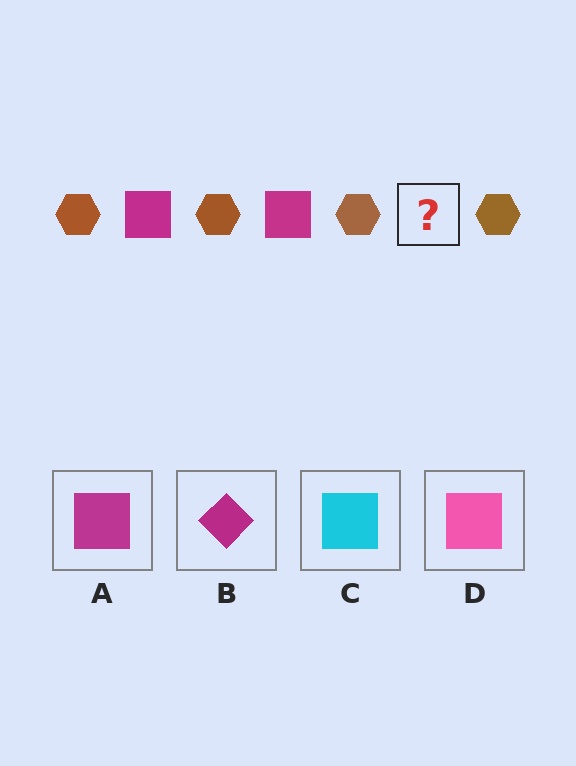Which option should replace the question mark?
Option A.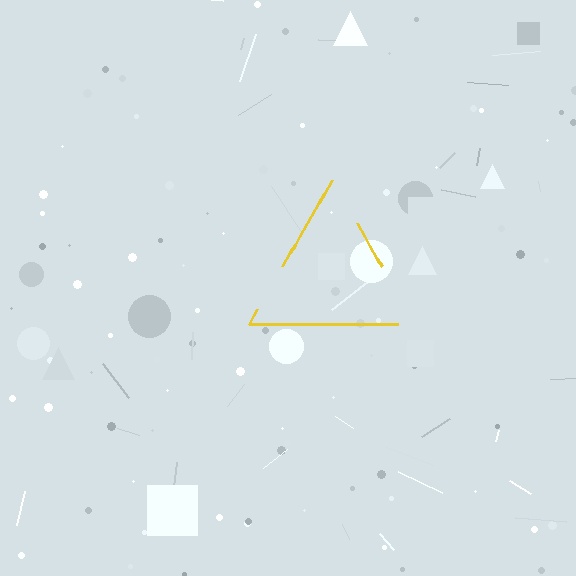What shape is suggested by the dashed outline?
The dashed outline suggests a triangle.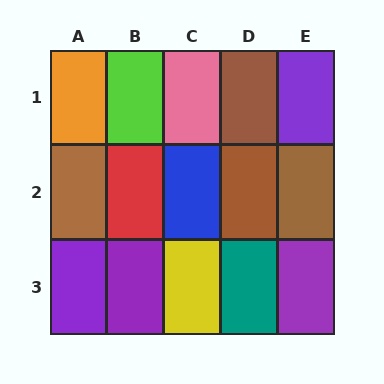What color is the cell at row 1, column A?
Orange.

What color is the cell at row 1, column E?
Purple.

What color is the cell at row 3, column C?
Yellow.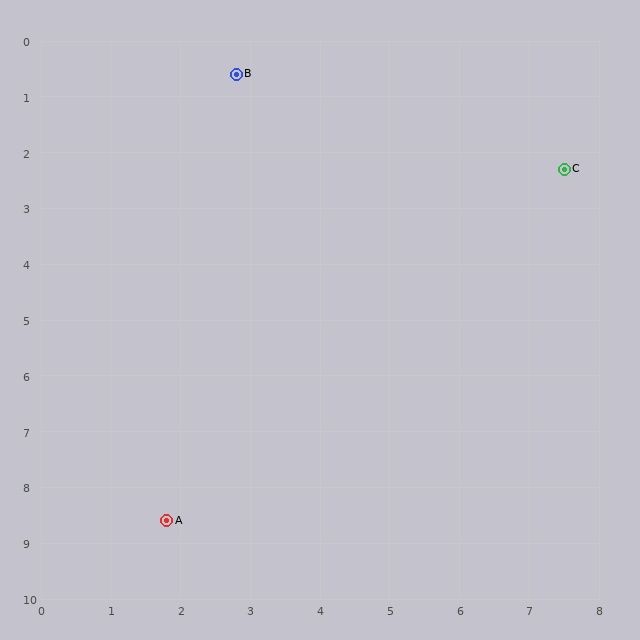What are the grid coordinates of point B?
Point B is at approximately (2.8, 0.6).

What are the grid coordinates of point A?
Point A is at approximately (1.8, 8.6).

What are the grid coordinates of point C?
Point C is at approximately (7.5, 2.3).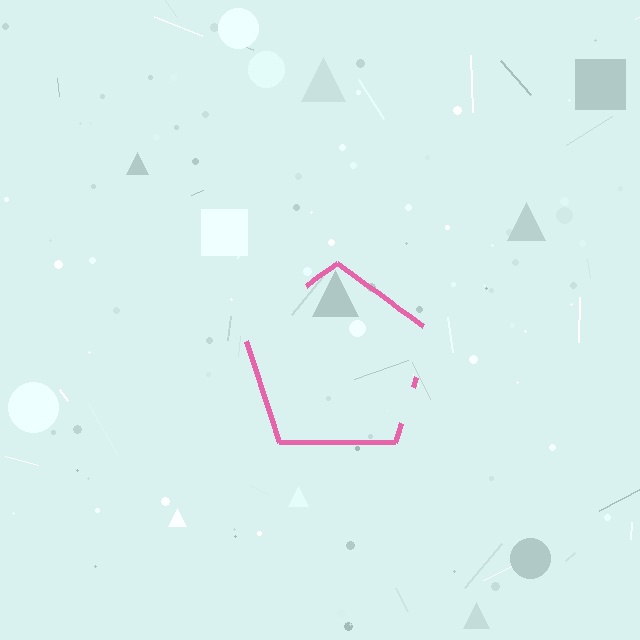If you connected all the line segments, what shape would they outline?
They would outline a pentagon.